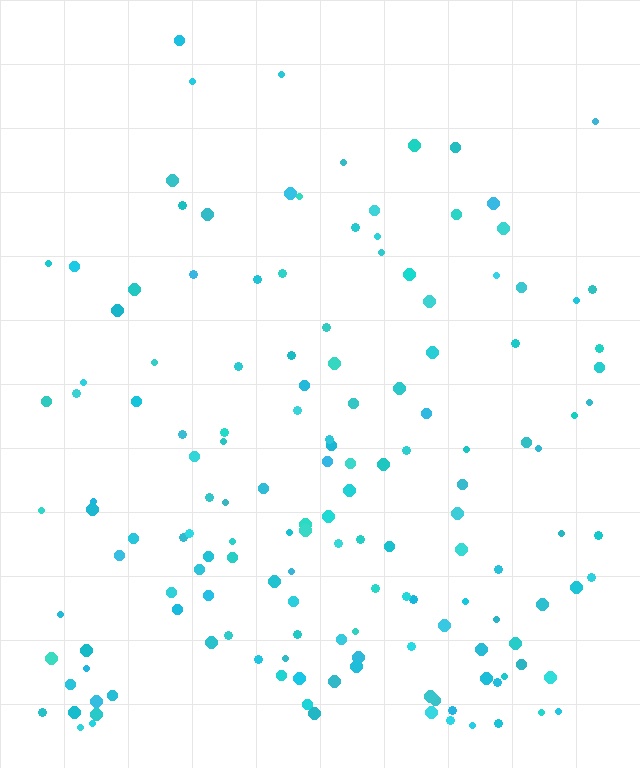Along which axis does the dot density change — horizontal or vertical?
Vertical.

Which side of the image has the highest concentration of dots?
The bottom.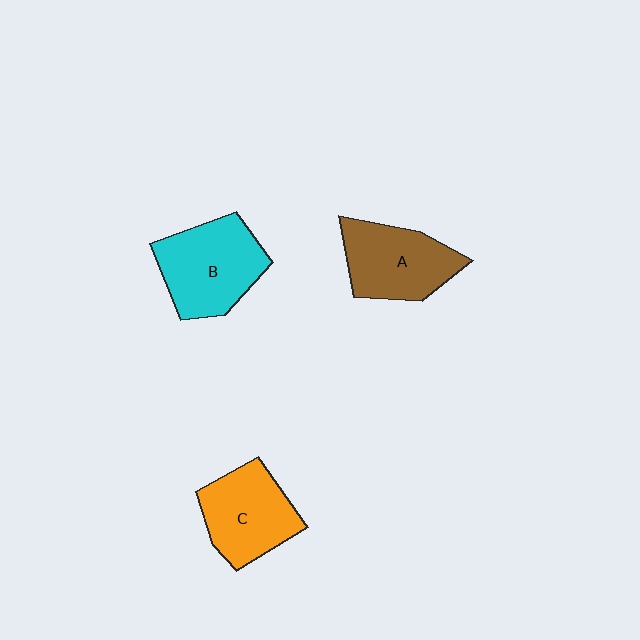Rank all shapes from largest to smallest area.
From largest to smallest: B (cyan), A (brown), C (orange).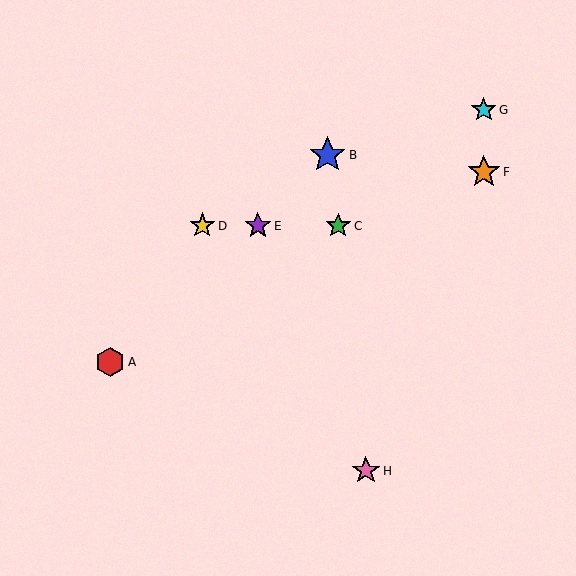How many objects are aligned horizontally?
3 objects (C, D, E) are aligned horizontally.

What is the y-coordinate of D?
Object D is at y≈226.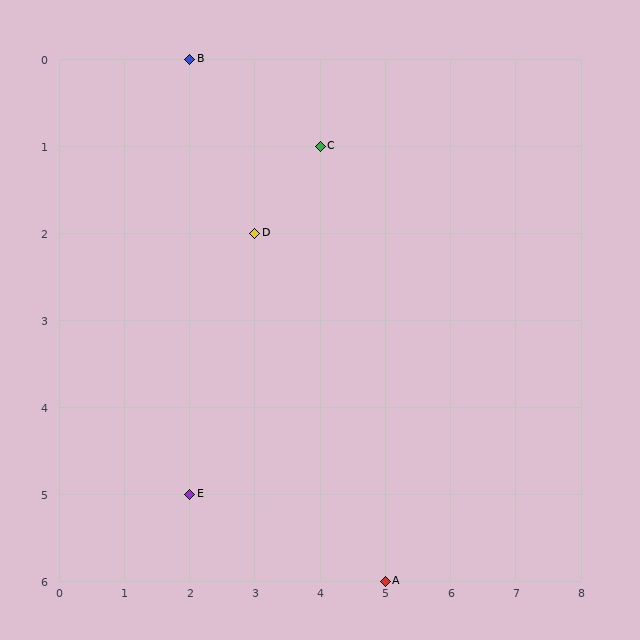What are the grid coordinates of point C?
Point C is at grid coordinates (4, 1).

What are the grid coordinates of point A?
Point A is at grid coordinates (5, 6).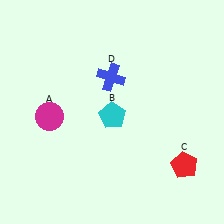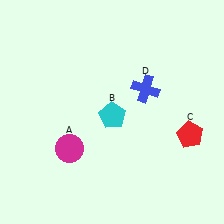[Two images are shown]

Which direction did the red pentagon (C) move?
The red pentagon (C) moved up.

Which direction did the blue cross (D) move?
The blue cross (D) moved right.